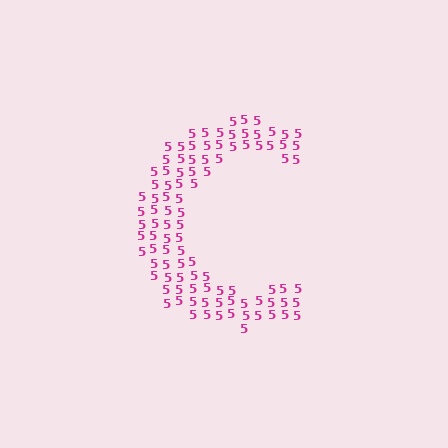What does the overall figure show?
The overall figure shows the letter C.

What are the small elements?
The small elements are digit 5's.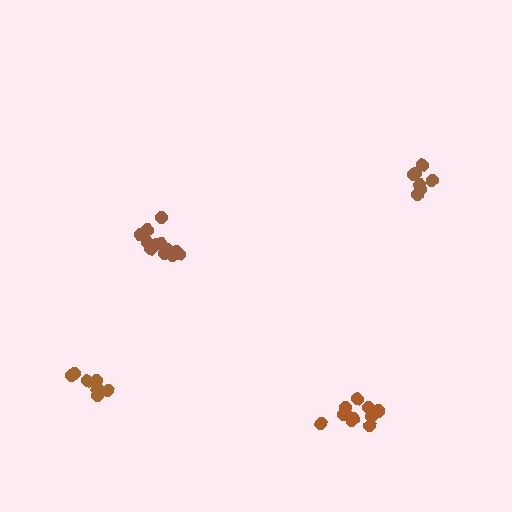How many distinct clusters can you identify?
There are 4 distinct clusters.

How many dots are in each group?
Group 1: 7 dots, Group 2: 12 dots, Group 3: 12 dots, Group 4: 7 dots (38 total).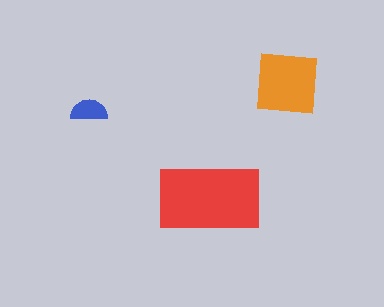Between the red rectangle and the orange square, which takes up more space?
The red rectangle.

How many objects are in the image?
There are 3 objects in the image.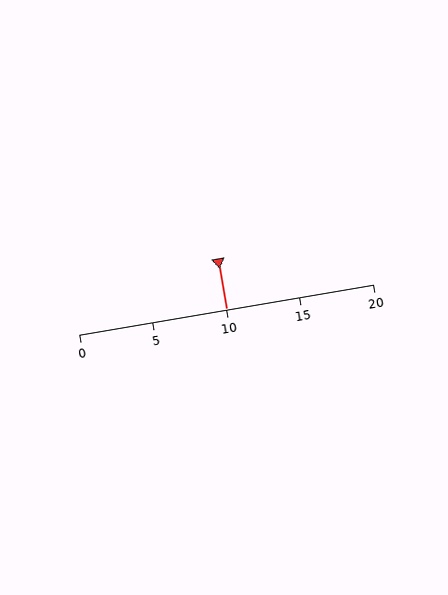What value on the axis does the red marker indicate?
The marker indicates approximately 10.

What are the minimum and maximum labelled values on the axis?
The axis runs from 0 to 20.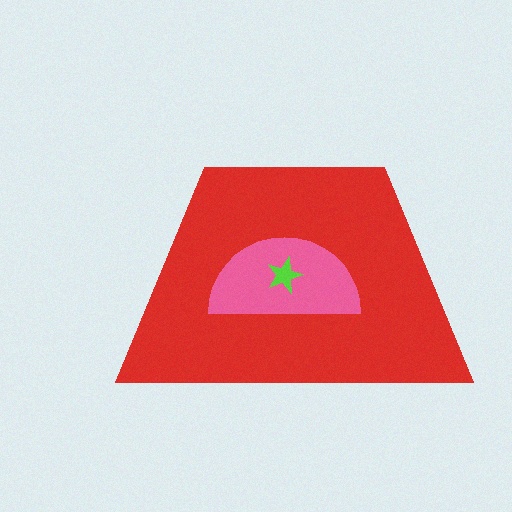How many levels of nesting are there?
3.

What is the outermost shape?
The red trapezoid.